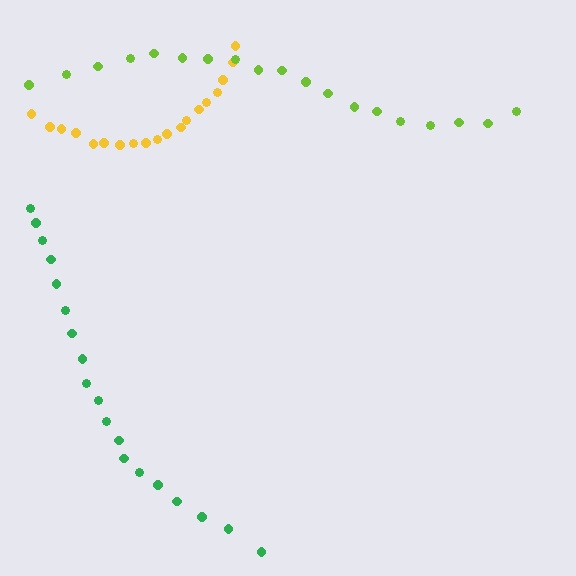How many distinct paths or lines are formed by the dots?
There are 3 distinct paths.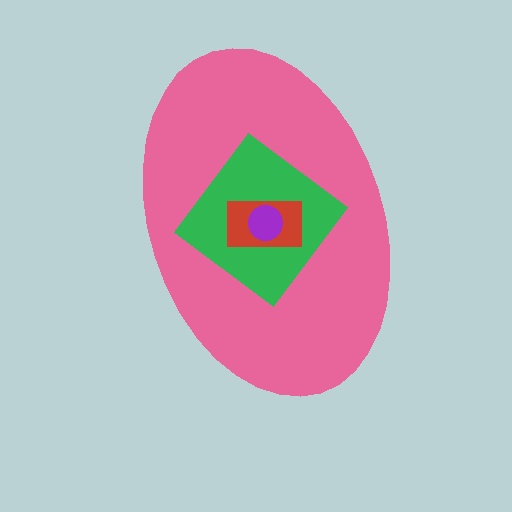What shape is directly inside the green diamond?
The red rectangle.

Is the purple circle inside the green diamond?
Yes.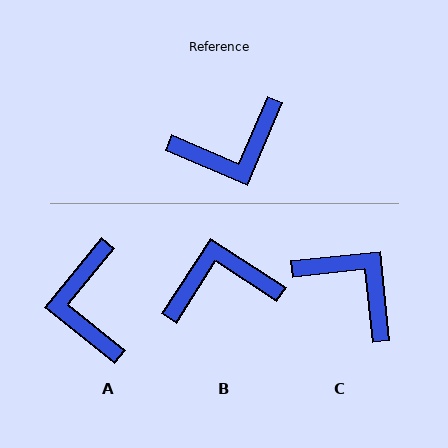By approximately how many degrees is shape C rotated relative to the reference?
Approximately 119 degrees counter-clockwise.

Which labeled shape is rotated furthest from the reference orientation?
B, about 170 degrees away.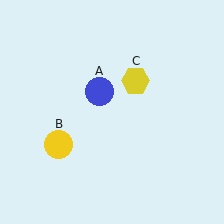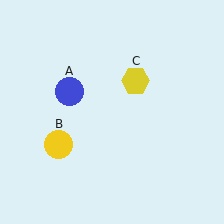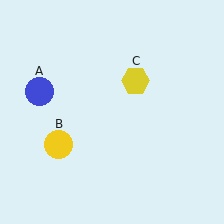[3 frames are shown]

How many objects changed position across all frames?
1 object changed position: blue circle (object A).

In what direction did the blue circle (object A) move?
The blue circle (object A) moved left.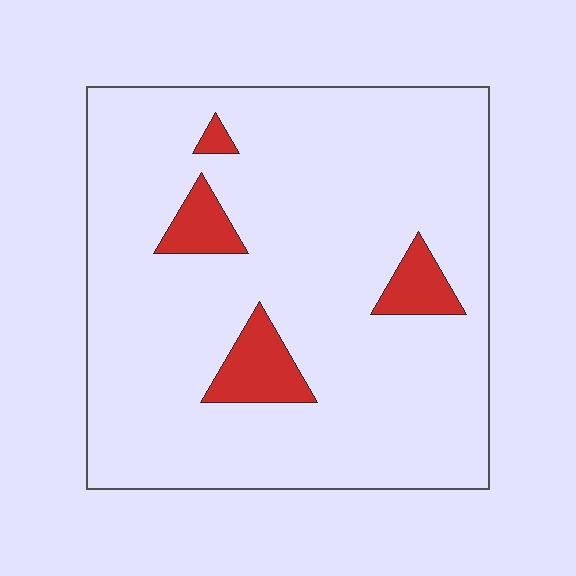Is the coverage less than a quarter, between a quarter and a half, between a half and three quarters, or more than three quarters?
Less than a quarter.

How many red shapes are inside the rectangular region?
4.